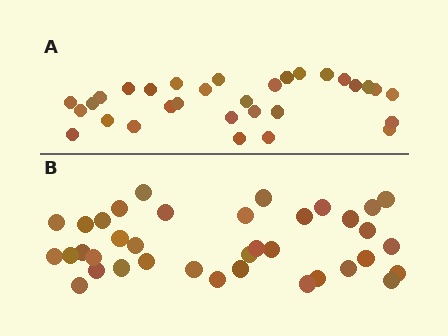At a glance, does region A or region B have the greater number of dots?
Region B (the bottom region) has more dots.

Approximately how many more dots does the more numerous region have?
Region B has about 6 more dots than region A.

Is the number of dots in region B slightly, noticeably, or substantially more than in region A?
Region B has only slightly more — the two regions are fairly close. The ratio is roughly 1.2 to 1.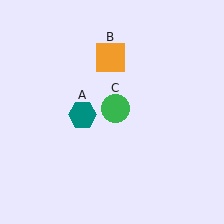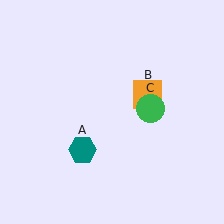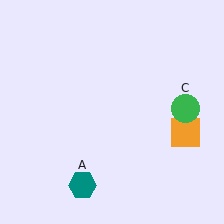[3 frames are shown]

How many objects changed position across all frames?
3 objects changed position: teal hexagon (object A), orange square (object B), green circle (object C).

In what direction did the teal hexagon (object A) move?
The teal hexagon (object A) moved down.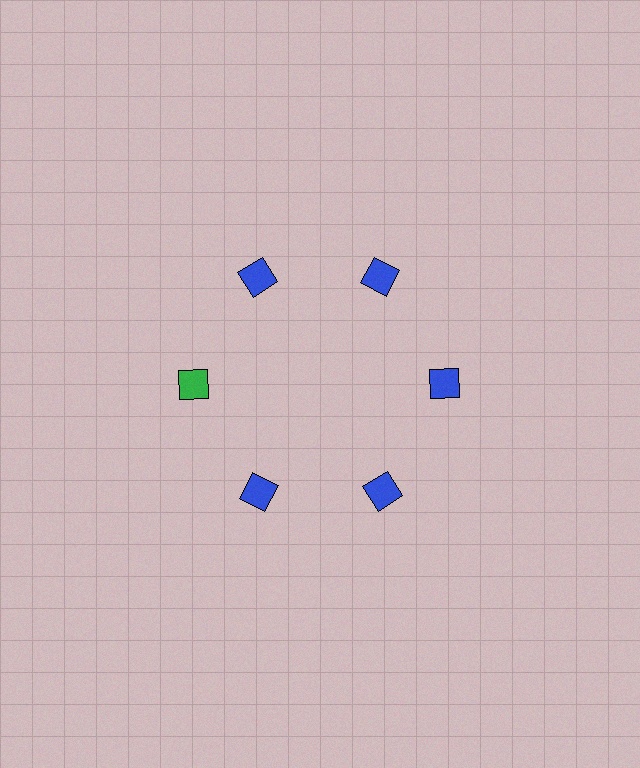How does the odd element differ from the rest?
It has a different color: green instead of blue.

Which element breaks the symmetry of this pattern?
The green diamond at roughly the 9 o'clock position breaks the symmetry. All other shapes are blue diamonds.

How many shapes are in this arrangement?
There are 6 shapes arranged in a ring pattern.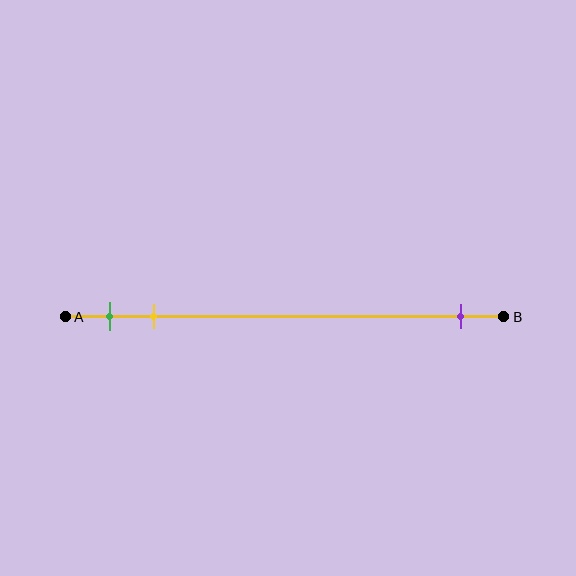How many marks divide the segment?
There are 3 marks dividing the segment.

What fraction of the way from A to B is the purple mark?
The purple mark is approximately 90% (0.9) of the way from A to B.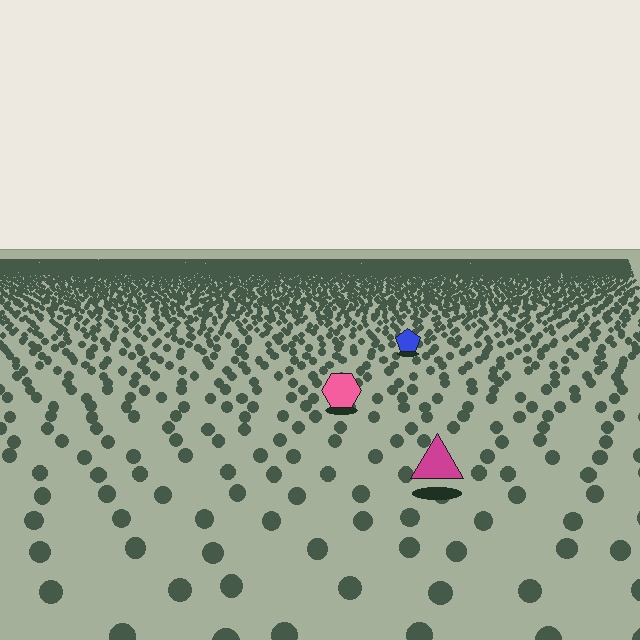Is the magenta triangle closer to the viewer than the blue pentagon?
Yes. The magenta triangle is closer — you can tell from the texture gradient: the ground texture is coarser near it.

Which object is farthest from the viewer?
The blue pentagon is farthest from the viewer. It appears smaller and the ground texture around it is denser.